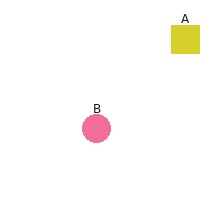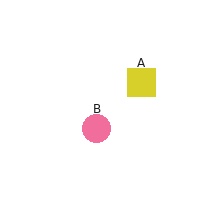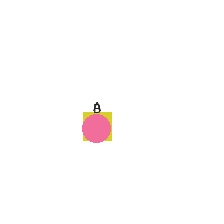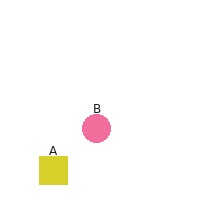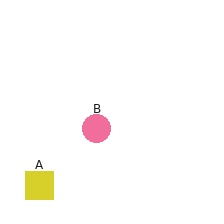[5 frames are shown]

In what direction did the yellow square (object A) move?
The yellow square (object A) moved down and to the left.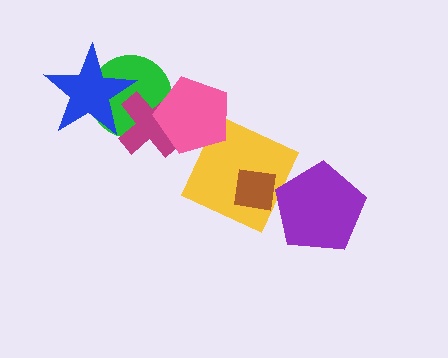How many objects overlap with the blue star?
2 objects overlap with the blue star.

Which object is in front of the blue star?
The magenta cross is in front of the blue star.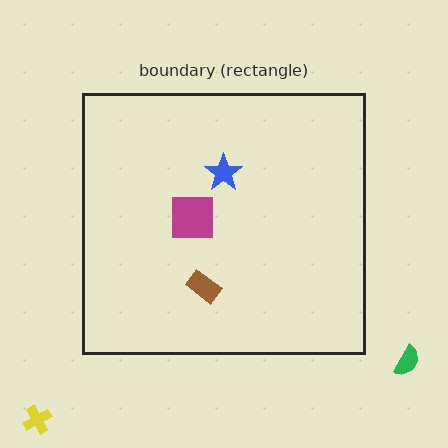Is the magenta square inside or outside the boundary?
Inside.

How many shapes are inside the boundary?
3 inside, 2 outside.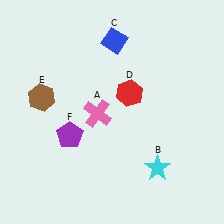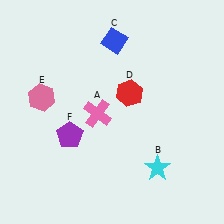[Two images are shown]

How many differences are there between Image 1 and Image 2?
There is 1 difference between the two images.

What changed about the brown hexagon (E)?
In Image 1, E is brown. In Image 2, it changed to pink.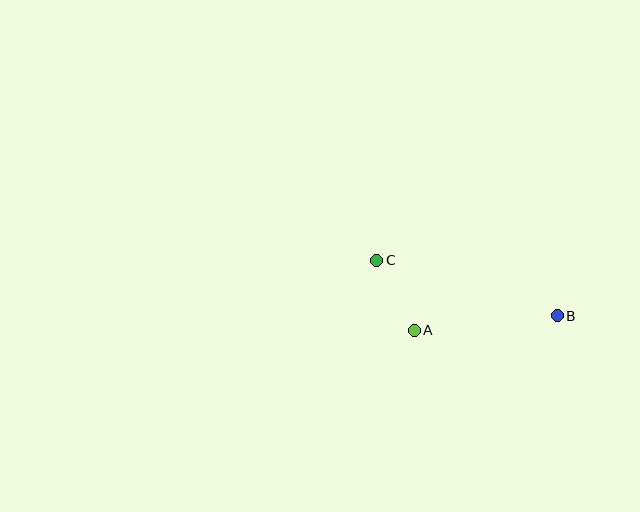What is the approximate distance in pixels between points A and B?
The distance between A and B is approximately 144 pixels.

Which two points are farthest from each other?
Points B and C are farthest from each other.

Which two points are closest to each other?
Points A and C are closest to each other.